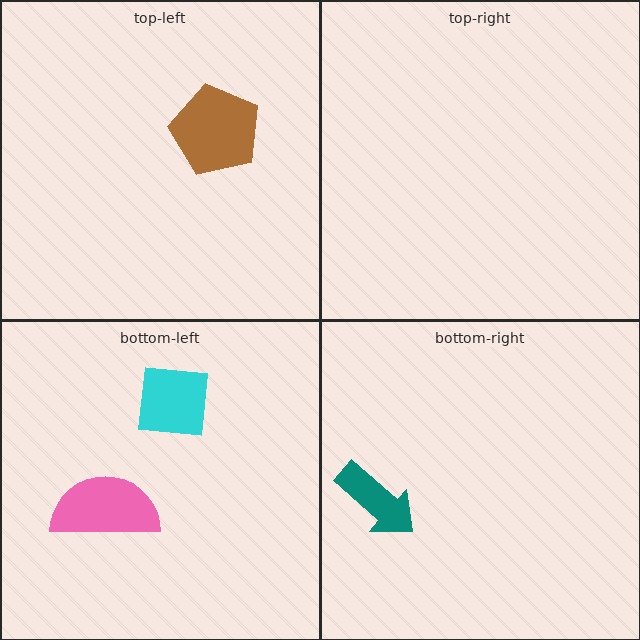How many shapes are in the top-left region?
1.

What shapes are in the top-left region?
The brown pentagon.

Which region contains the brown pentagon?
The top-left region.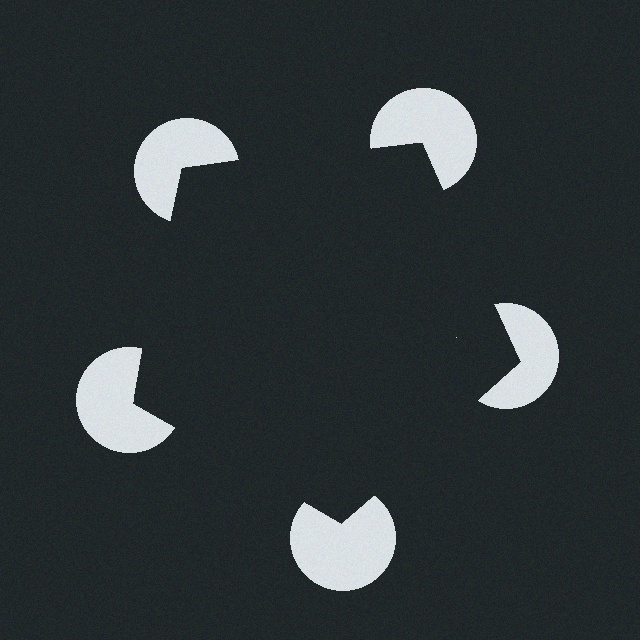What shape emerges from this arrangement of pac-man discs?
An illusory pentagon — its edges are inferred from the aligned wedge cuts in the pac-man discs, not physically drawn.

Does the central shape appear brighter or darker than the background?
It typically appears slightly darker than the background, even though no actual brightness change is drawn.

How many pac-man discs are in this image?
There are 5 — one at each vertex of the illusory pentagon.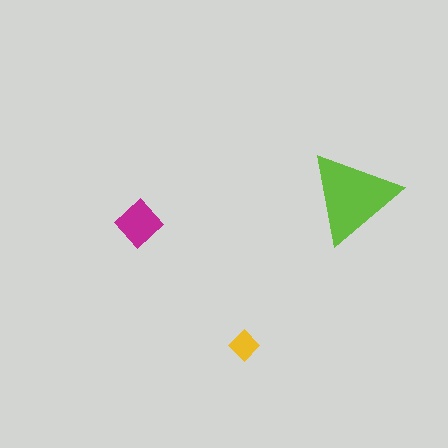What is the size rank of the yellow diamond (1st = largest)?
3rd.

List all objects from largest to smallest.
The lime triangle, the magenta diamond, the yellow diamond.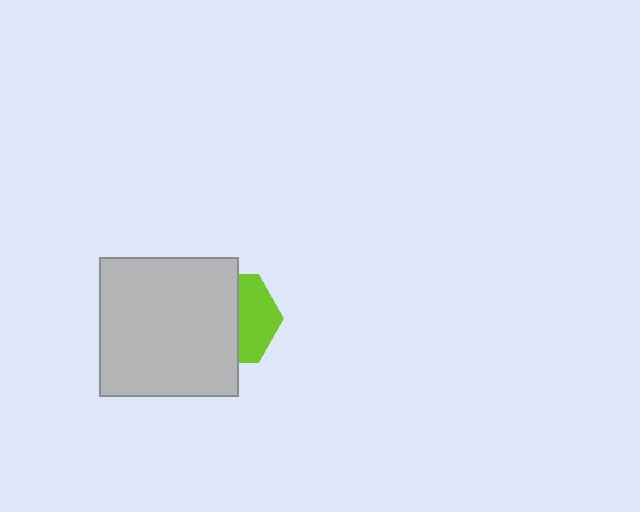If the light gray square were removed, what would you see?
You would see the complete lime hexagon.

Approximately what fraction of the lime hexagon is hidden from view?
Roughly 59% of the lime hexagon is hidden behind the light gray square.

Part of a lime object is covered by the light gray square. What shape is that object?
It is a hexagon.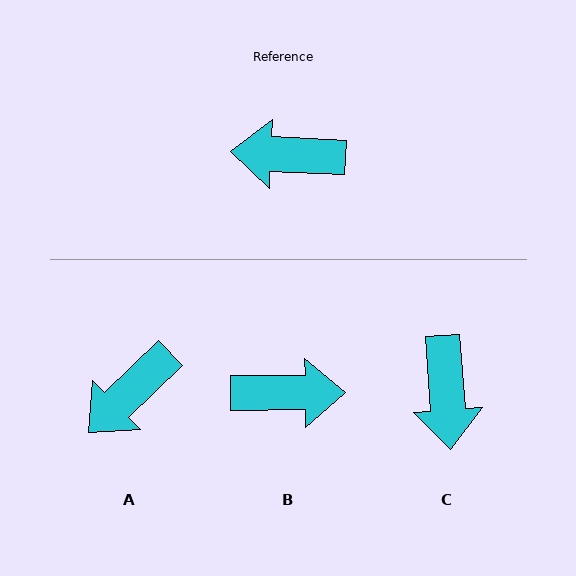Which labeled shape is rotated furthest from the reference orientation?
B, about 177 degrees away.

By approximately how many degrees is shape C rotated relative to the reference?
Approximately 97 degrees counter-clockwise.